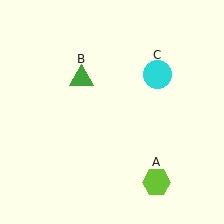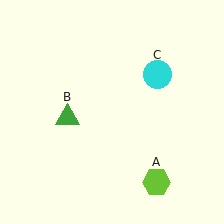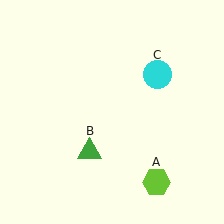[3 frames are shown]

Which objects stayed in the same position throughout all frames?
Lime hexagon (object A) and cyan circle (object C) remained stationary.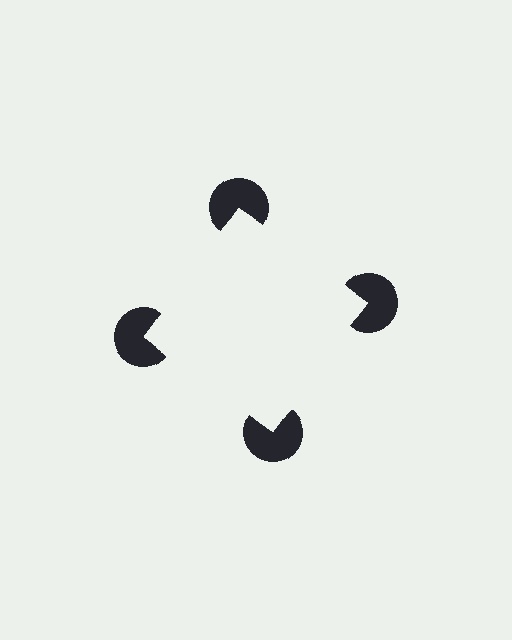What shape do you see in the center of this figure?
An illusory square — its edges are inferred from the aligned wedge cuts in the pac-man discs, not physically drawn.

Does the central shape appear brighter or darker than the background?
It typically appears slightly brighter than the background, even though no actual brightness change is drawn.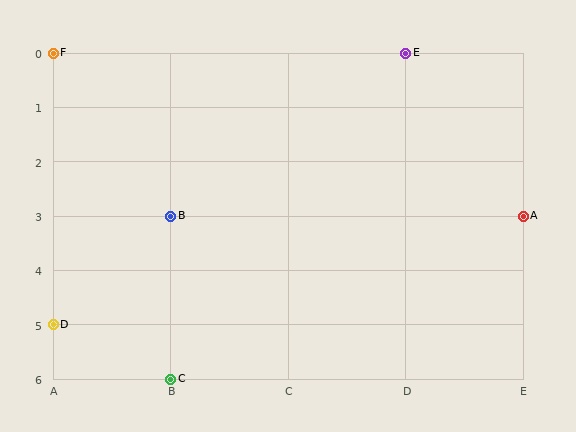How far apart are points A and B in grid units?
Points A and B are 3 columns apart.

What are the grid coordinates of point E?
Point E is at grid coordinates (D, 0).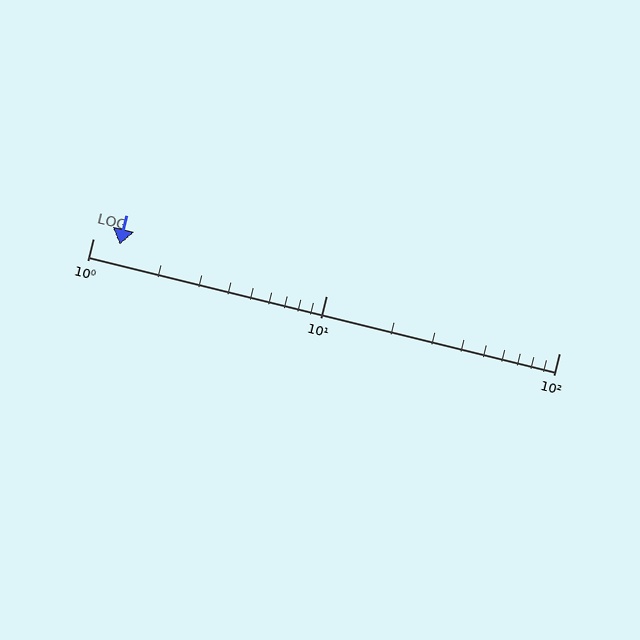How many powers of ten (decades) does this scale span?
The scale spans 2 decades, from 1 to 100.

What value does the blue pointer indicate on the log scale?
The pointer indicates approximately 1.3.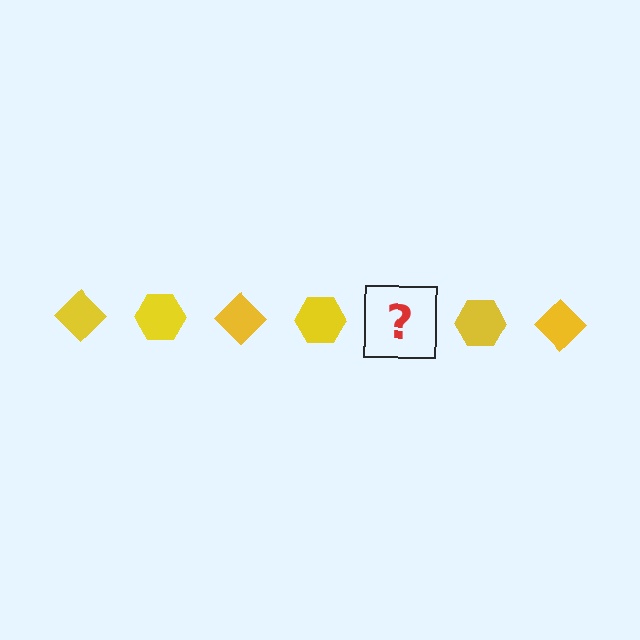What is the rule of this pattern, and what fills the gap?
The rule is that the pattern cycles through diamond, hexagon shapes in yellow. The gap should be filled with a yellow diamond.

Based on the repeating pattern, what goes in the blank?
The blank should be a yellow diamond.